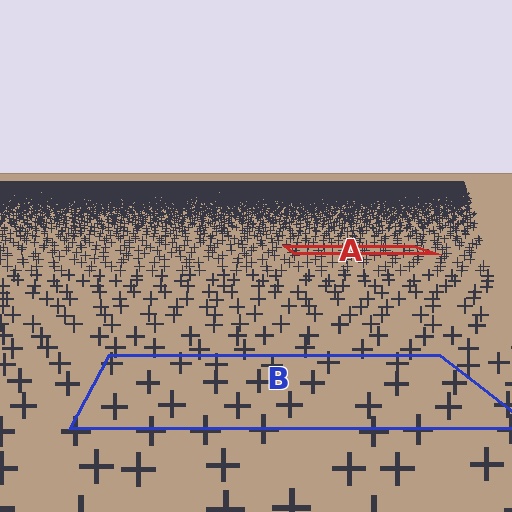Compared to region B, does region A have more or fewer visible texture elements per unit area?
Region A has more texture elements per unit area — they are packed more densely because it is farther away.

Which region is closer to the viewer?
Region B is closer. The texture elements there are larger and more spread out.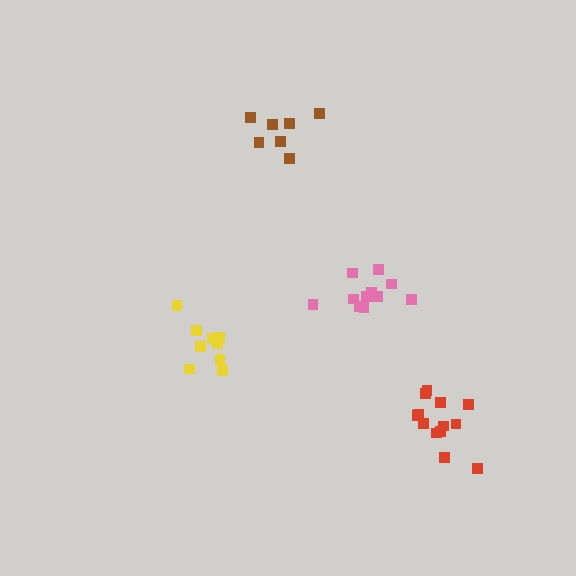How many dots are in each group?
Group 1: 11 dots, Group 2: 13 dots, Group 3: 7 dots, Group 4: 9 dots (40 total).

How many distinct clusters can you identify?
There are 4 distinct clusters.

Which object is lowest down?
The red cluster is bottommost.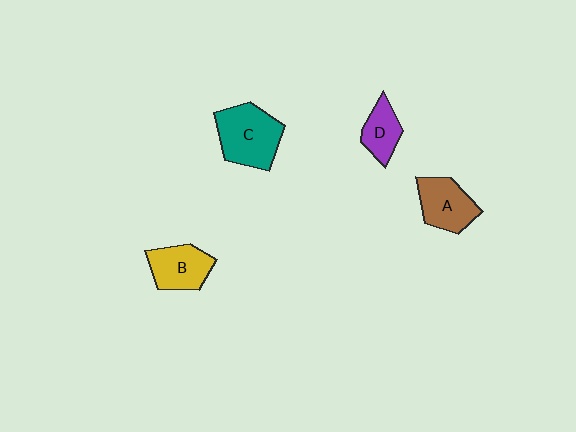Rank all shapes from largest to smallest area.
From largest to smallest: C (teal), A (brown), B (yellow), D (purple).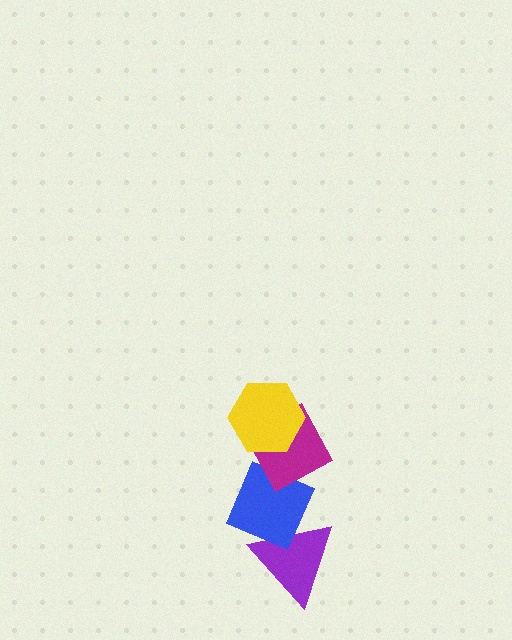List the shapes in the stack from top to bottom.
From top to bottom: the yellow hexagon, the magenta diamond, the blue diamond, the purple triangle.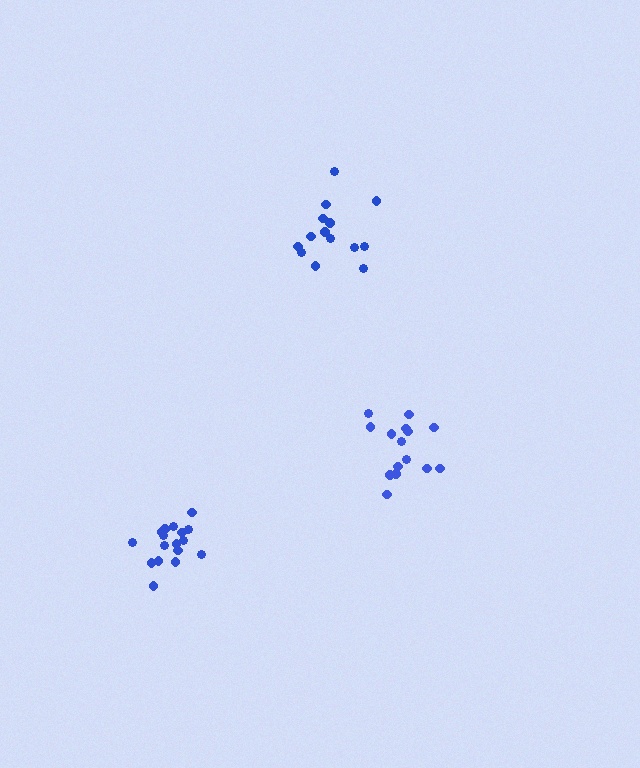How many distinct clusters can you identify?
There are 3 distinct clusters.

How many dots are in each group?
Group 1: 15 dots, Group 2: 14 dots, Group 3: 17 dots (46 total).